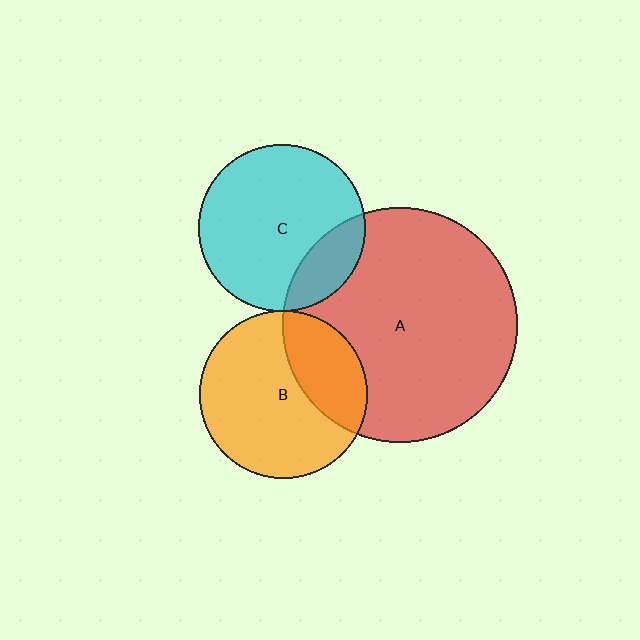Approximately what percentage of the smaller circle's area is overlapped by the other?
Approximately 5%.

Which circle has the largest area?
Circle A (red).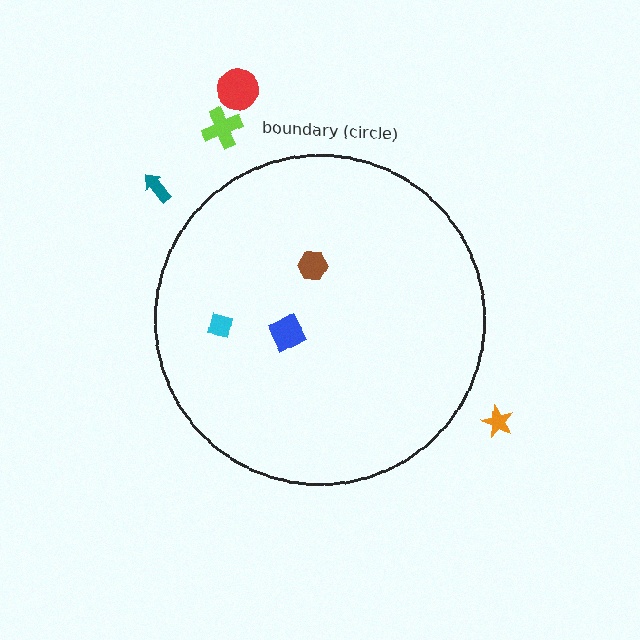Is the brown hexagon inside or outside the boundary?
Inside.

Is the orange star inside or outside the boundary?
Outside.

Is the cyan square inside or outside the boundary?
Inside.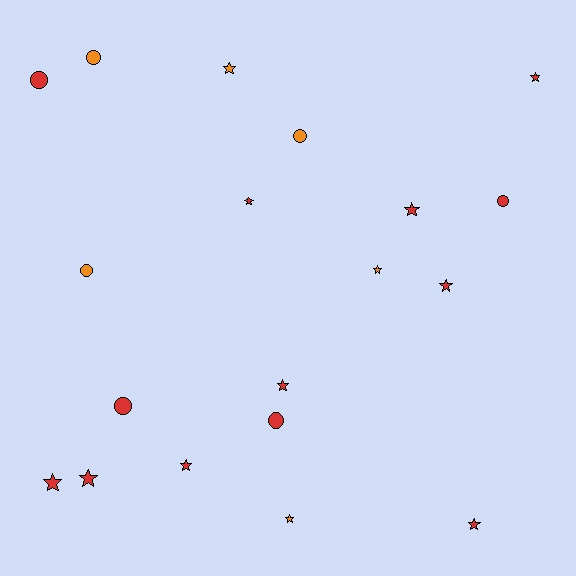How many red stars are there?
There are 9 red stars.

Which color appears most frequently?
Red, with 13 objects.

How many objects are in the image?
There are 19 objects.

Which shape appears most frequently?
Star, with 12 objects.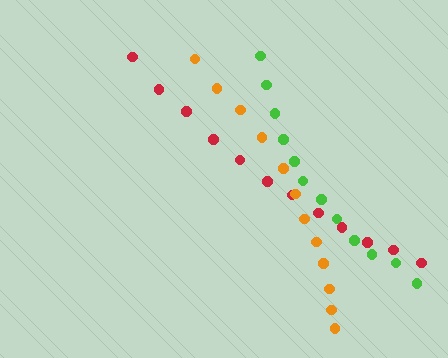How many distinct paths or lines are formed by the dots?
There are 3 distinct paths.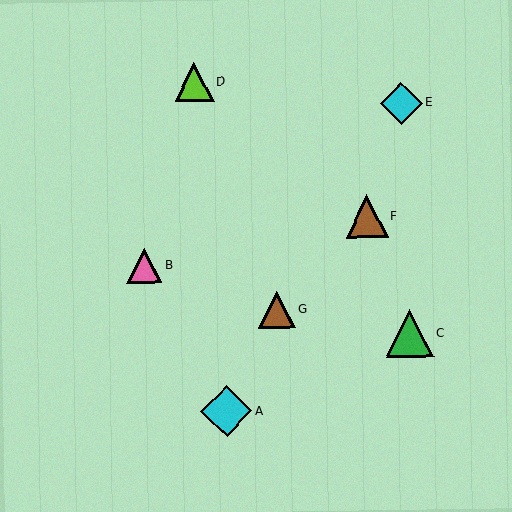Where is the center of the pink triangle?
The center of the pink triangle is at (144, 265).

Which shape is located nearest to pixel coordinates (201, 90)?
The lime triangle (labeled D) at (194, 82) is nearest to that location.